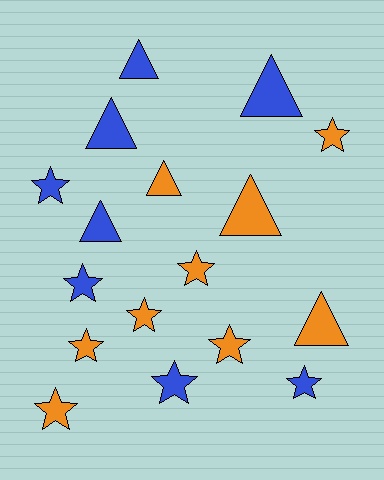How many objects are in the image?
There are 17 objects.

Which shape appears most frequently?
Star, with 10 objects.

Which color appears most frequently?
Orange, with 9 objects.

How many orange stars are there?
There are 6 orange stars.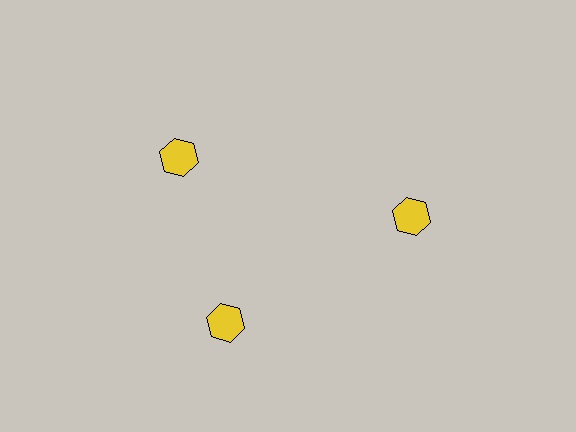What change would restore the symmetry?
The symmetry would be restored by rotating it back into even spacing with its neighbors so that all 3 hexagons sit at equal angles and equal distance from the center.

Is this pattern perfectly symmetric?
No. The 3 yellow hexagons are arranged in a ring, but one element near the 11 o'clock position is rotated out of alignment along the ring, breaking the 3-fold rotational symmetry.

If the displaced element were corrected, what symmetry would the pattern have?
It would have 3-fold rotational symmetry — the pattern would map onto itself every 120 degrees.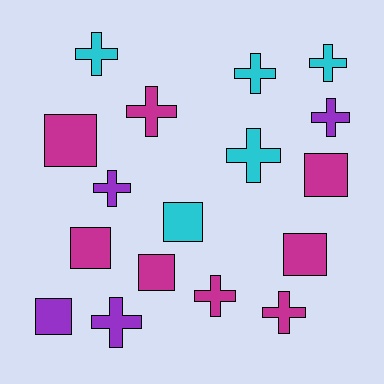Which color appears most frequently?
Magenta, with 8 objects.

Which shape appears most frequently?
Cross, with 10 objects.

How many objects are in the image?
There are 17 objects.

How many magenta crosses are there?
There are 3 magenta crosses.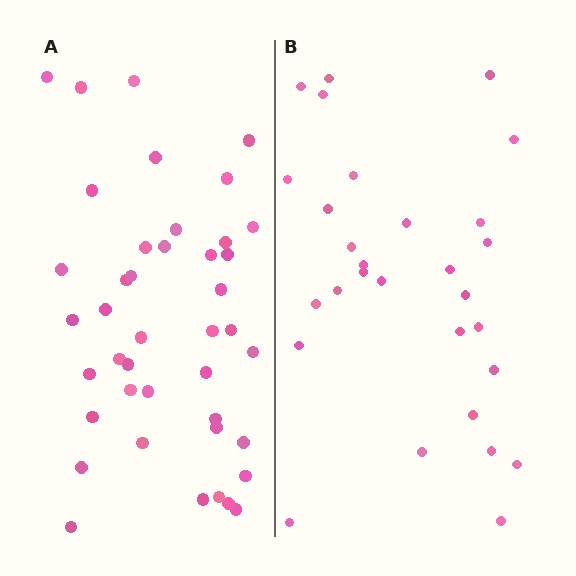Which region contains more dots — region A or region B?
Region A (the left region) has more dots.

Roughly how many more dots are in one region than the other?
Region A has approximately 15 more dots than region B.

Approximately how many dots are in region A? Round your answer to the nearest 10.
About 40 dots. (The exact count is 42, which rounds to 40.)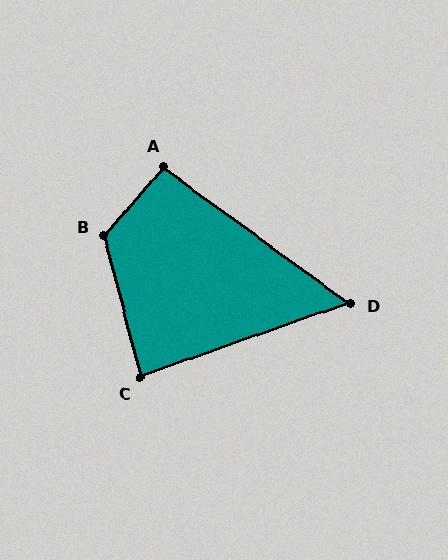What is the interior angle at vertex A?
Approximately 95 degrees (approximately right).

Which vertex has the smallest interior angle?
D, at approximately 56 degrees.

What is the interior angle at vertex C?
Approximately 85 degrees (approximately right).